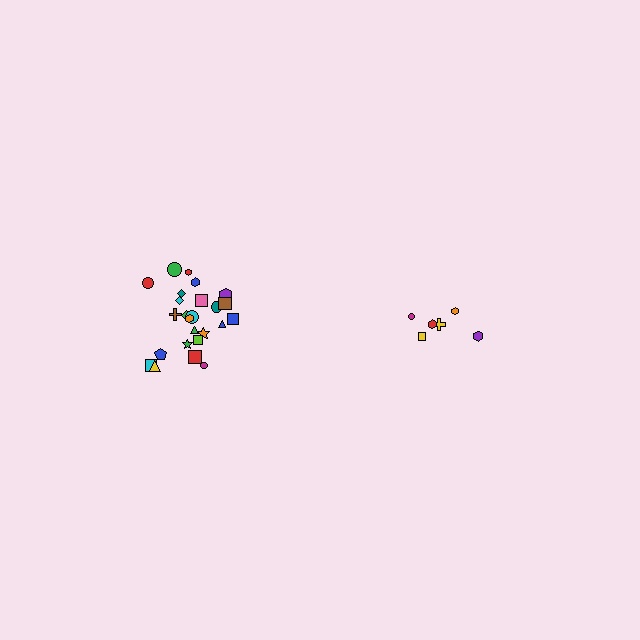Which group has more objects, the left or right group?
The left group.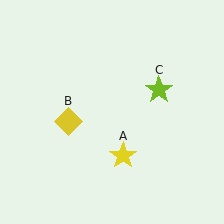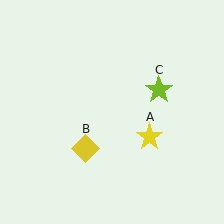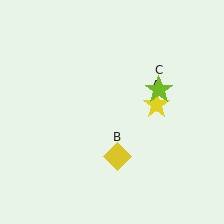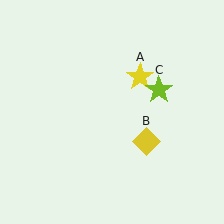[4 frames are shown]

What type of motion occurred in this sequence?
The yellow star (object A), yellow diamond (object B) rotated counterclockwise around the center of the scene.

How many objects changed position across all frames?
2 objects changed position: yellow star (object A), yellow diamond (object B).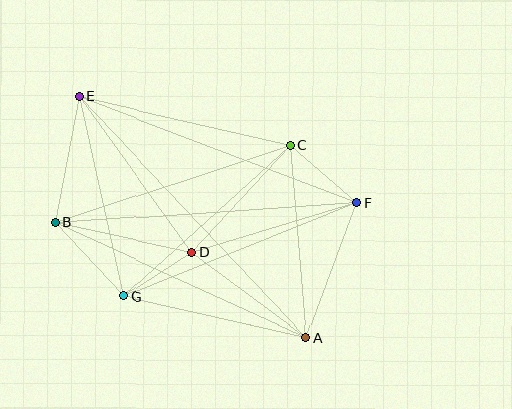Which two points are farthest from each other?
Points A and E are farthest from each other.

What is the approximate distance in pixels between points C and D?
The distance between C and D is approximately 145 pixels.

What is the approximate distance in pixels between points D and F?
The distance between D and F is approximately 172 pixels.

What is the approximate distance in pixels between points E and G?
The distance between E and G is approximately 205 pixels.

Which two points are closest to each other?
Points D and G are closest to each other.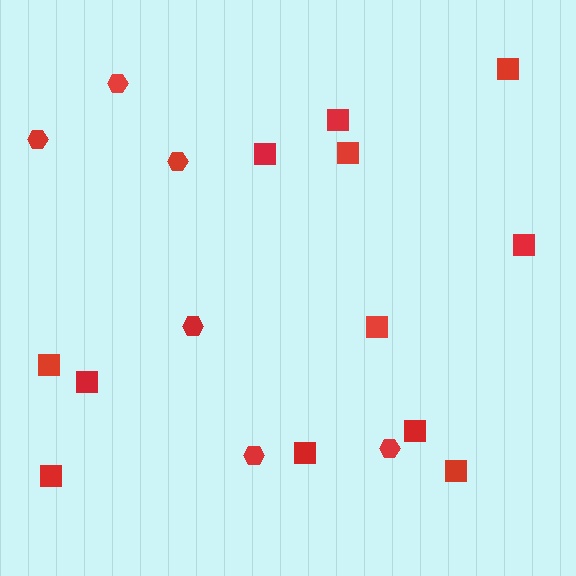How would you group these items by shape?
There are 2 groups: one group of hexagons (6) and one group of squares (12).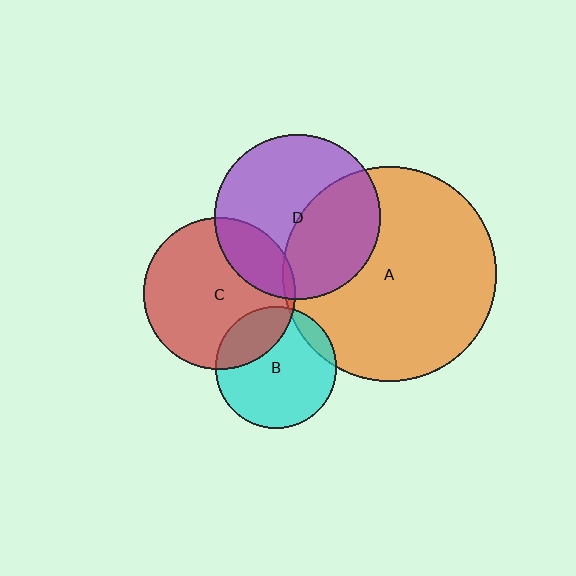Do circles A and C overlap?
Yes.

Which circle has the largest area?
Circle A (orange).